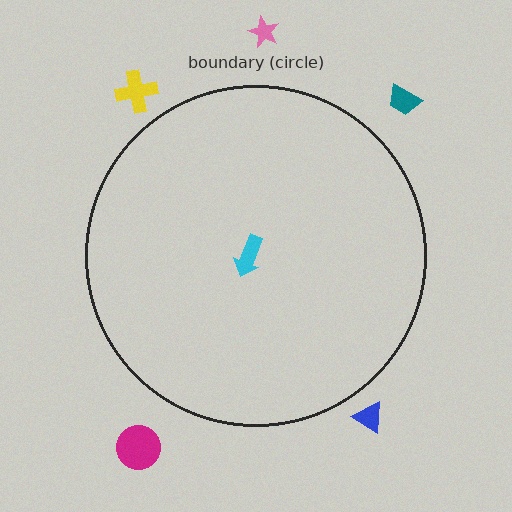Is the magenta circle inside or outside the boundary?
Outside.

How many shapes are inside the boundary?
1 inside, 5 outside.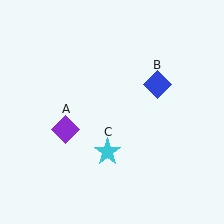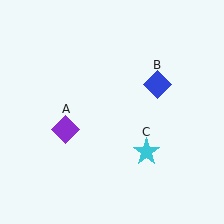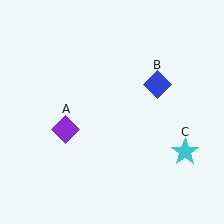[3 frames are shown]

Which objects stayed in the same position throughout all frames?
Purple diamond (object A) and blue diamond (object B) remained stationary.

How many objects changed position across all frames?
1 object changed position: cyan star (object C).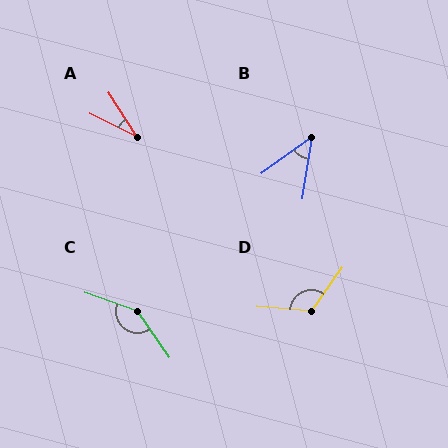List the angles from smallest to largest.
A (31°), B (45°), D (120°), C (144°).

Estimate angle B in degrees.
Approximately 45 degrees.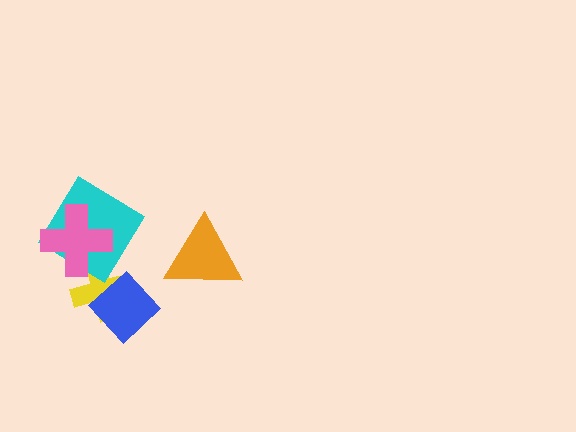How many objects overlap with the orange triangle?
0 objects overlap with the orange triangle.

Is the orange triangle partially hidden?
No, no other shape covers it.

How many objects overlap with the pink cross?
2 objects overlap with the pink cross.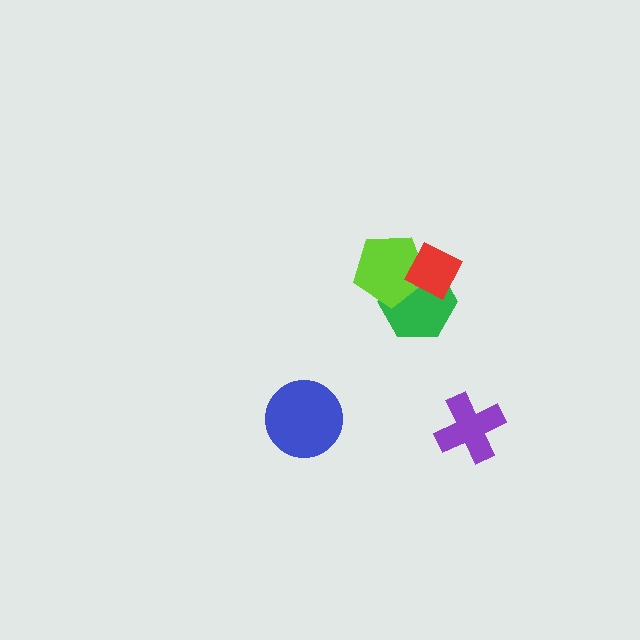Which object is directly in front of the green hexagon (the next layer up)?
The lime pentagon is directly in front of the green hexagon.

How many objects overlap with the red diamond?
2 objects overlap with the red diamond.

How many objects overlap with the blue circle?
0 objects overlap with the blue circle.